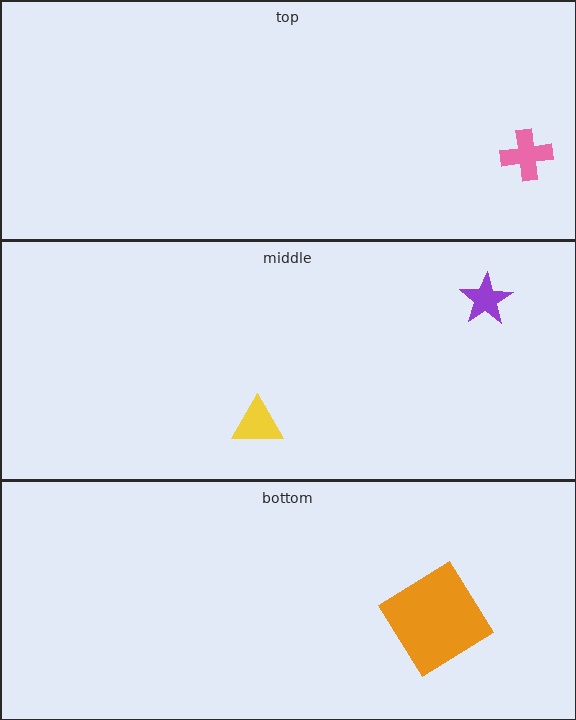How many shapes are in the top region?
1.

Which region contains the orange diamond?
The bottom region.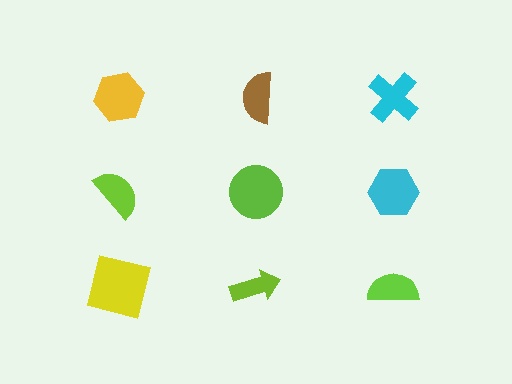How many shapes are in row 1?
3 shapes.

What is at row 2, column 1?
A lime semicircle.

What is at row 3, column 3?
A lime semicircle.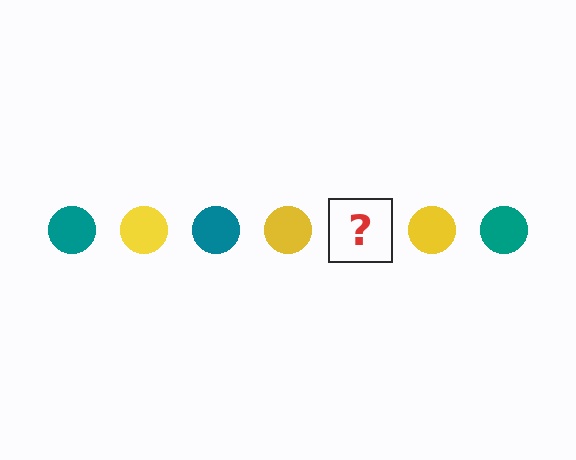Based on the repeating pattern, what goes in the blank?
The blank should be a teal circle.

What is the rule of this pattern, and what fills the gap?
The rule is that the pattern cycles through teal, yellow circles. The gap should be filled with a teal circle.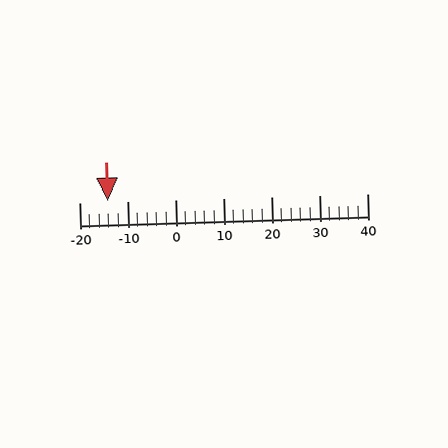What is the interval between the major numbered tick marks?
The major tick marks are spaced 10 units apart.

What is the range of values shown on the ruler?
The ruler shows values from -20 to 40.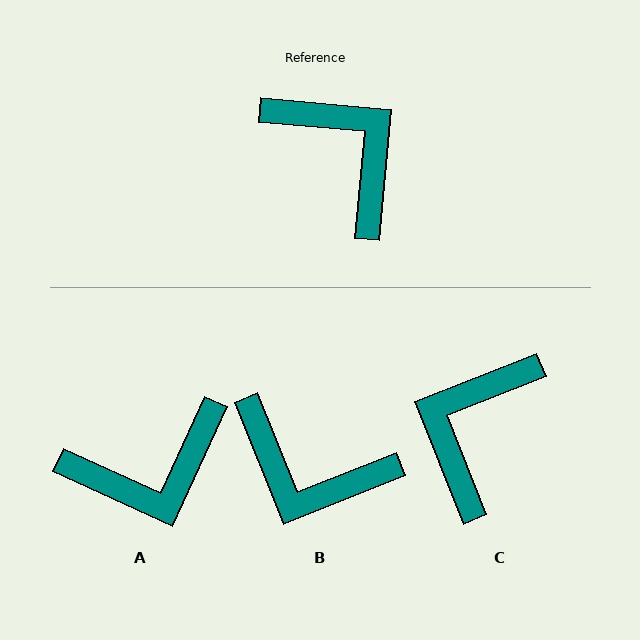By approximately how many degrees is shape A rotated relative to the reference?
Approximately 109 degrees clockwise.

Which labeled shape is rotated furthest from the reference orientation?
B, about 153 degrees away.